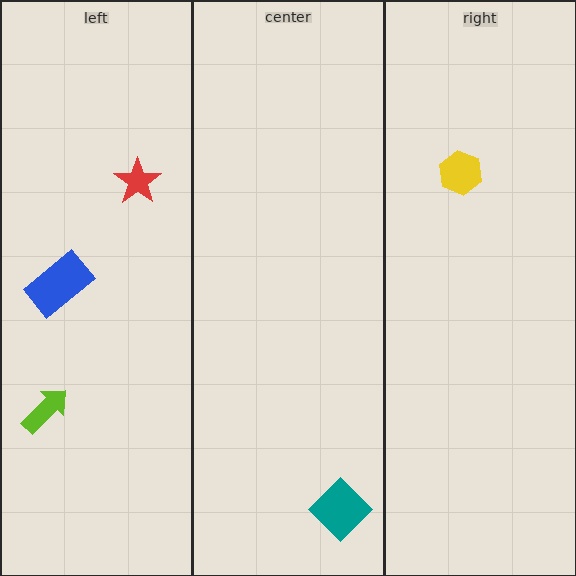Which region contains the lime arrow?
The left region.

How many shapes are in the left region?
3.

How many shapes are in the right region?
1.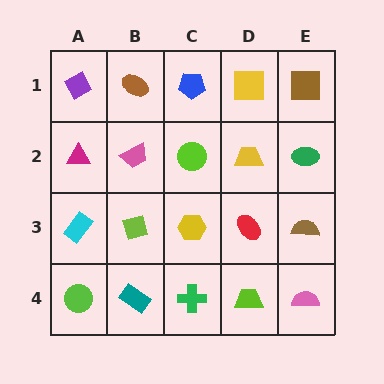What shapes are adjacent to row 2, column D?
A yellow square (row 1, column D), a red ellipse (row 3, column D), a lime circle (row 2, column C), a green ellipse (row 2, column E).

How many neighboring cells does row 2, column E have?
3.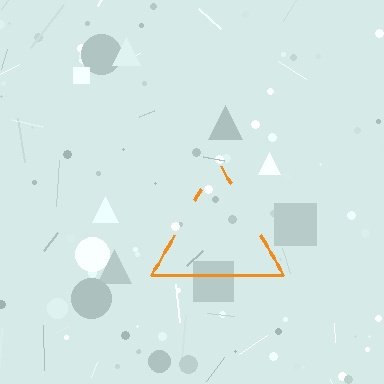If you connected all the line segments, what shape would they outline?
They would outline a triangle.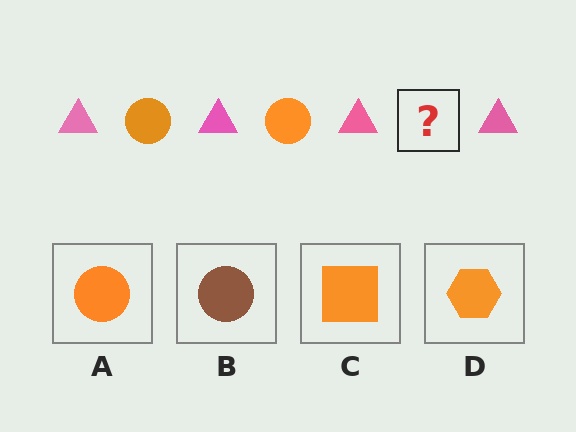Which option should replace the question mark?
Option A.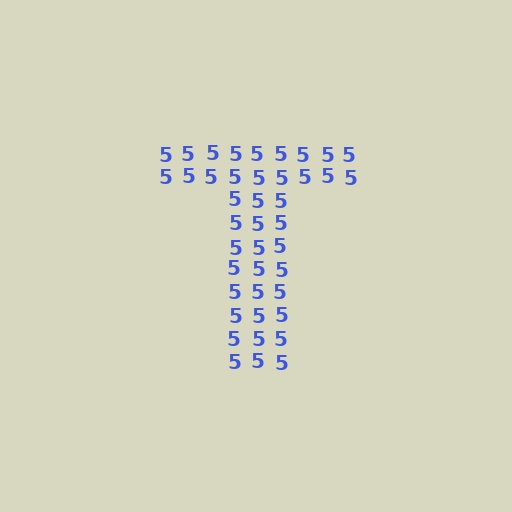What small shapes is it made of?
It is made of small digit 5's.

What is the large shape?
The large shape is the letter T.